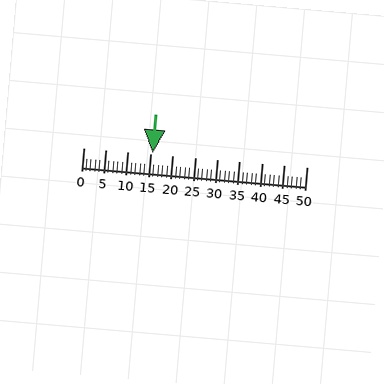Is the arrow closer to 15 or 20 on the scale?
The arrow is closer to 15.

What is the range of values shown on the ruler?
The ruler shows values from 0 to 50.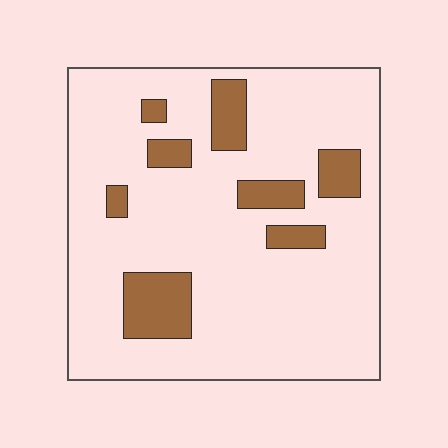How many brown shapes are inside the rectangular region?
8.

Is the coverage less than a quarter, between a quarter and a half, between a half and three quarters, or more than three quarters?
Less than a quarter.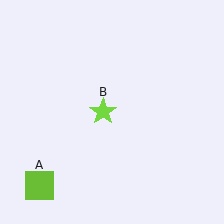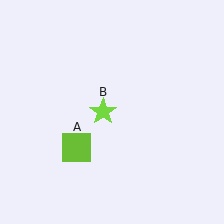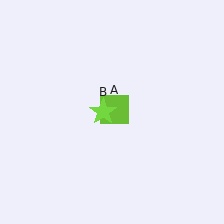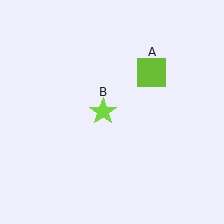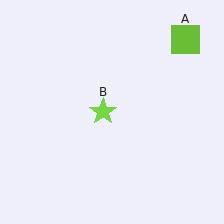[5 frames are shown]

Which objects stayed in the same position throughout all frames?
Lime star (object B) remained stationary.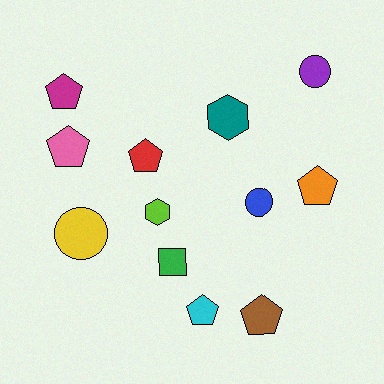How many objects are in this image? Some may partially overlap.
There are 12 objects.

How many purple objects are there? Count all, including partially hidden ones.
There is 1 purple object.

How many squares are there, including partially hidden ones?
There is 1 square.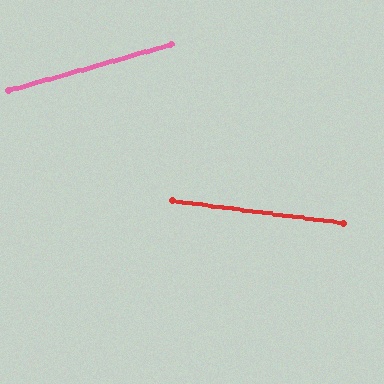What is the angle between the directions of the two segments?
Approximately 23 degrees.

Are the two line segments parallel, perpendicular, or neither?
Neither parallel nor perpendicular — they differ by about 23°.